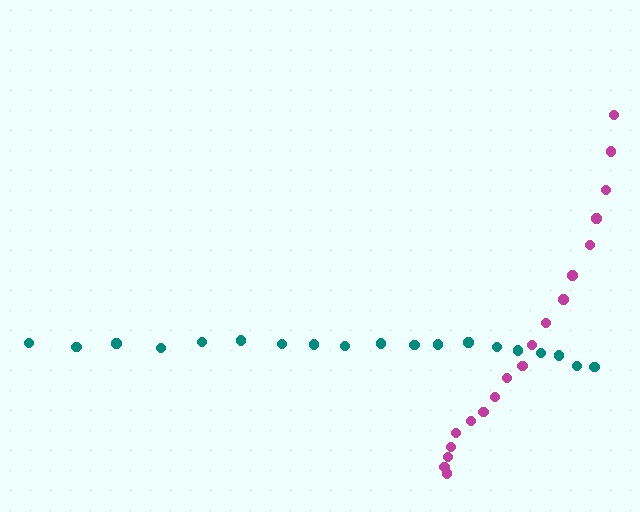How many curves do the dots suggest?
There are 2 distinct paths.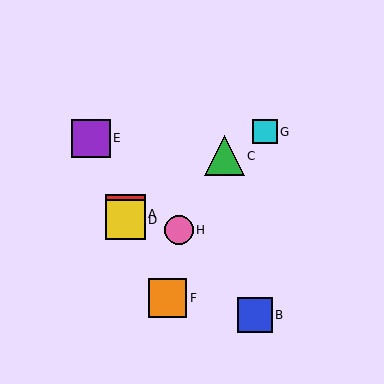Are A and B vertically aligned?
No, A is at x≈125 and B is at x≈255.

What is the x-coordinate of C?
Object C is at x≈224.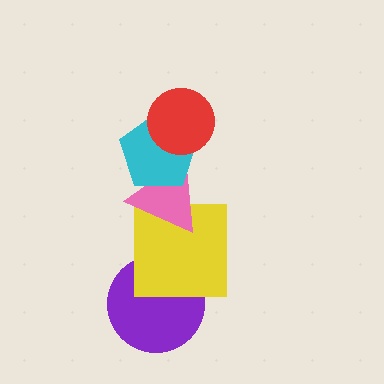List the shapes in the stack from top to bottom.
From top to bottom: the red circle, the cyan pentagon, the pink triangle, the yellow square, the purple circle.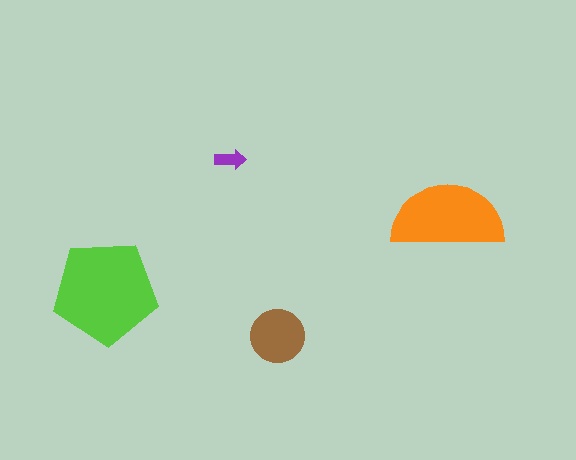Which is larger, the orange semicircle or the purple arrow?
The orange semicircle.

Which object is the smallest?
The purple arrow.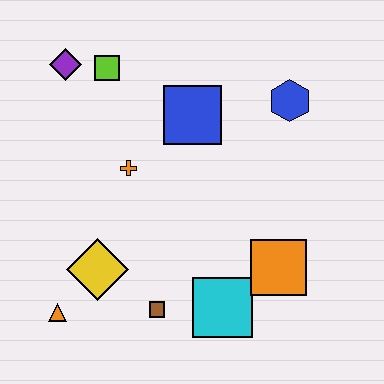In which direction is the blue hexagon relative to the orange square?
The blue hexagon is above the orange square.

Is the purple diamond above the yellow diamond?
Yes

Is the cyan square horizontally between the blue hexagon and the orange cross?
Yes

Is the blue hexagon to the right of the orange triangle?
Yes